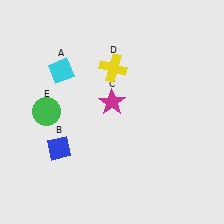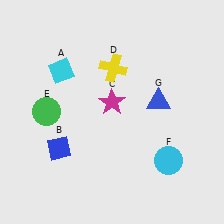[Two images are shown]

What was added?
A cyan circle (F), a blue triangle (G) were added in Image 2.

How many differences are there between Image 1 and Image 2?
There are 2 differences between the two images.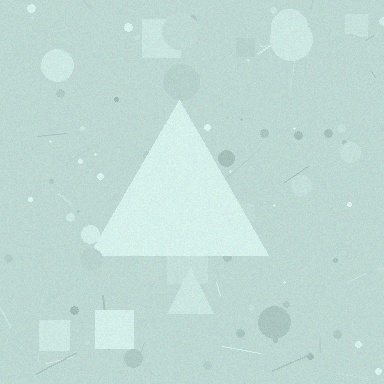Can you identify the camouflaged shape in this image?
The camouflaged shape is a triangle.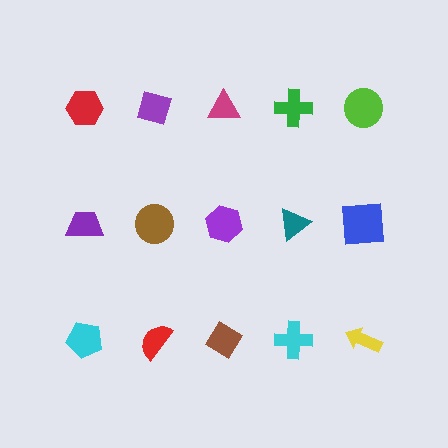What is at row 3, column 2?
A red semicircle.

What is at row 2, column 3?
A purple hexagon.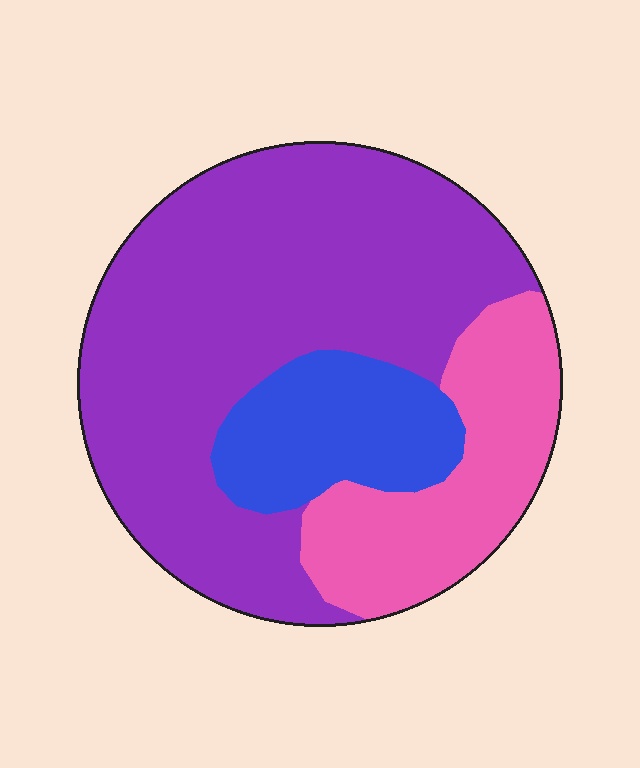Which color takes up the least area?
Blue, at roughly 15%.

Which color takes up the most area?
Purple, at roughly 60%.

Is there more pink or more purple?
Purple.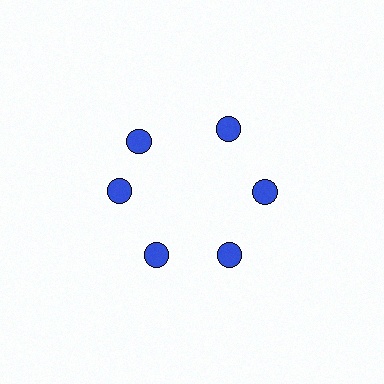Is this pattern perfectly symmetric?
No. The 6 blue circles are arranged in a ring, but one element near the 11 o'clock position is rotated out of alignment along the ring, breaking the 6-fold rotational symmetry.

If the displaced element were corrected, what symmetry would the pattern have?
It would have 6-fold rotational symmetry — the pattern would map onto itself every 60 degrees.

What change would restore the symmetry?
The symmetry would be restored by rotating it back into even spacing with its neighbors so that all 6 circles sit at equal angles and equal distance from the center.